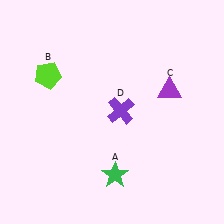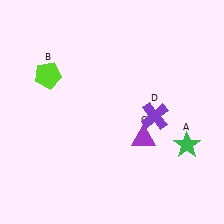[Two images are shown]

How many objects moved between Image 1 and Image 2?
3 objects moved between the two images.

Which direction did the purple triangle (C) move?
The purple triangle (C) moved down.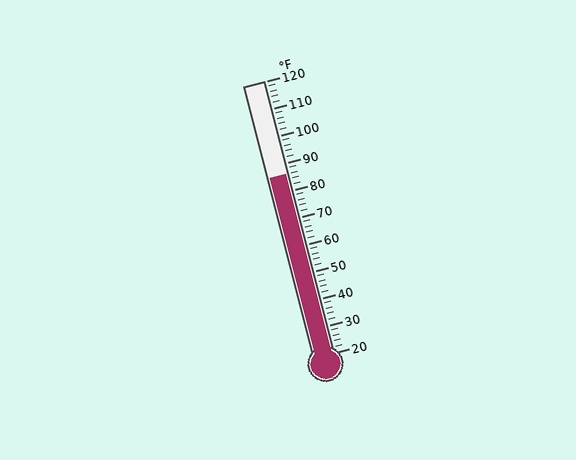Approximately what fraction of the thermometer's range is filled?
The thermometer is filled to approximately 65% of its range.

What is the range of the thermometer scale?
The thermometer scale ranges from 20°F to 120°F.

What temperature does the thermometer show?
The thermometer shows approximately 86°F.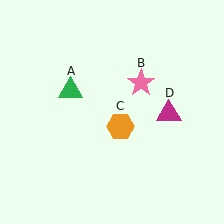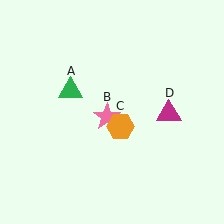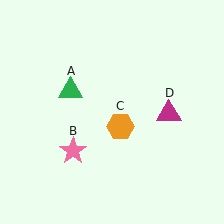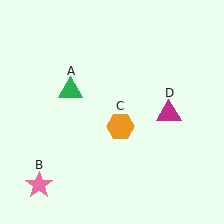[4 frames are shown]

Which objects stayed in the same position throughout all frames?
Green triangle (object A) and orange hexagon (object C) and magenta triangle (object D) remained stationary.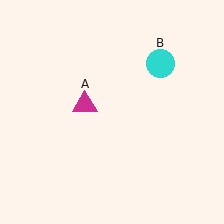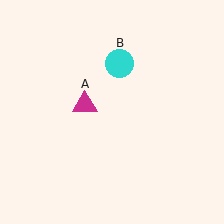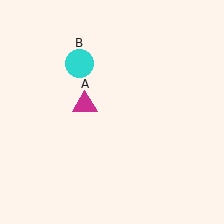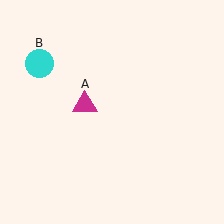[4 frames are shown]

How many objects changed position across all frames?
1 object changed position: cyan circle (object B).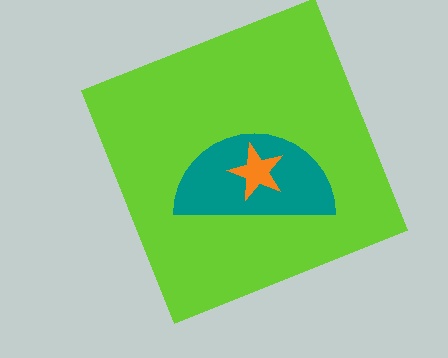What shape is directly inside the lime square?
The teal semicircle.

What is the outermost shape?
The lime square.